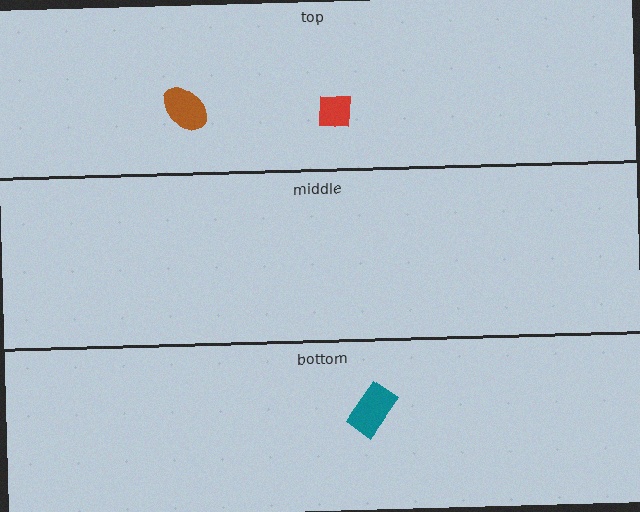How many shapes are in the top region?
2.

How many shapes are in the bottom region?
1.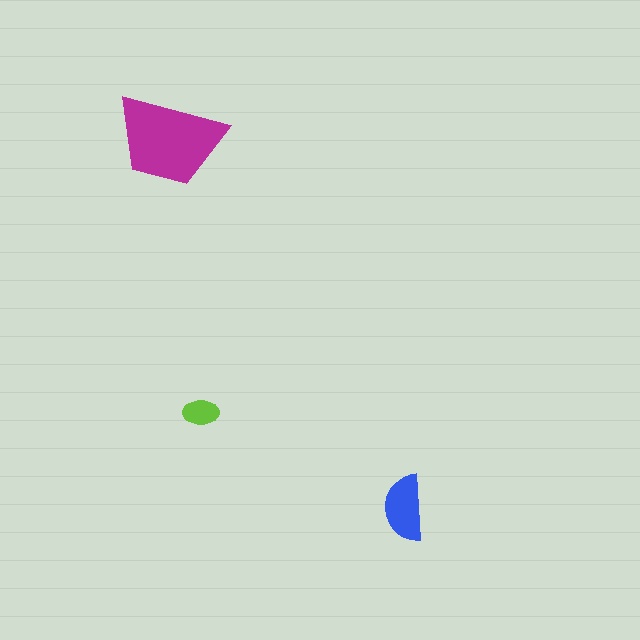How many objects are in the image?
There are 3 objects in the image.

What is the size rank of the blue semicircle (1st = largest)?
2nd.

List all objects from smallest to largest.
The lime ellipse, the blue semicircle, the magenta trapezoid.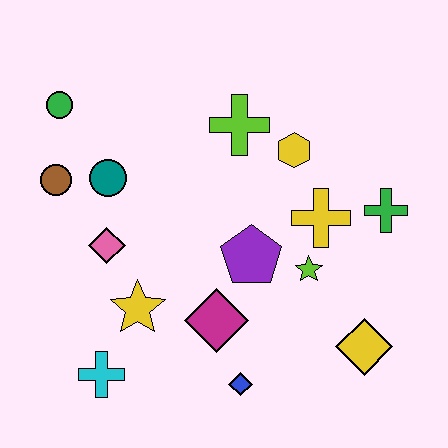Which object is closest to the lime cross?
The yellow hexagon is closest to the lime cross.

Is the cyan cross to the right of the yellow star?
No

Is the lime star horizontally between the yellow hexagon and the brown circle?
No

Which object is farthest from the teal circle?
The yellow diamond is farthest from the teal circle.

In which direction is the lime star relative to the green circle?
The lime star is to the right of the green circle.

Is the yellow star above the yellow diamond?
Yes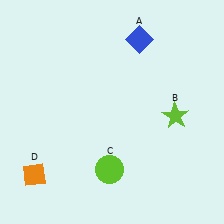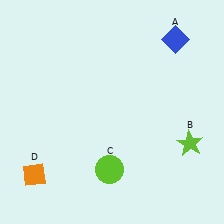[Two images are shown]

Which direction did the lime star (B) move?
The lime star (B) moved down.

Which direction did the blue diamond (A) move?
The blue diamond (A) moved right.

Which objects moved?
The objects that moved are: the blue diamond (A), the lime star (B).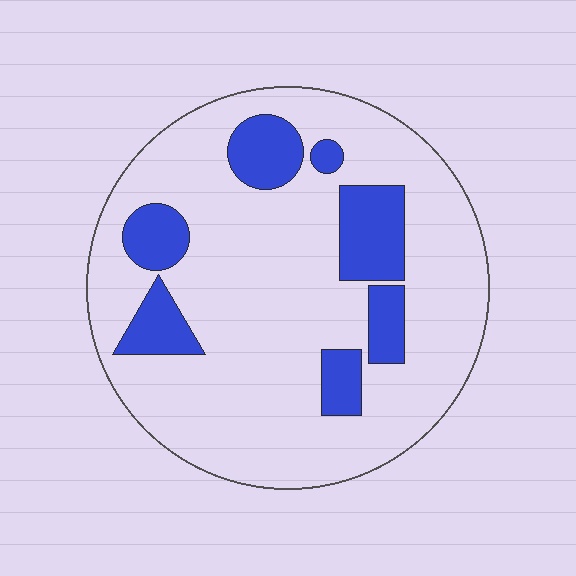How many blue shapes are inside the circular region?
7.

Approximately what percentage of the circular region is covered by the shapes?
Approximately 20%.